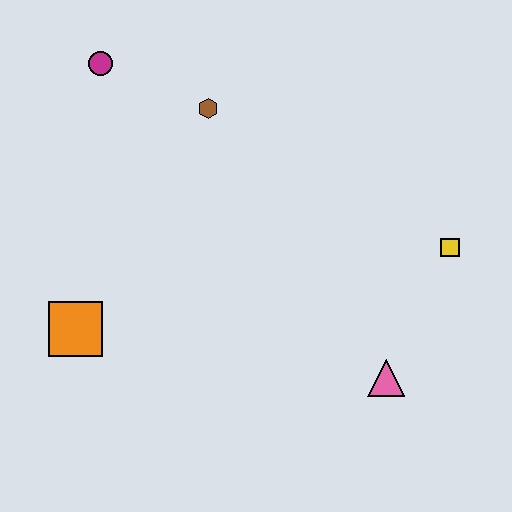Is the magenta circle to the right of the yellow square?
No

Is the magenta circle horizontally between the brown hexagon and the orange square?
Yes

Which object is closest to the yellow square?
The pink triangle is closest to the yellow square.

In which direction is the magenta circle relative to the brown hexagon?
The magenta circle is to the left of the brown hexagon.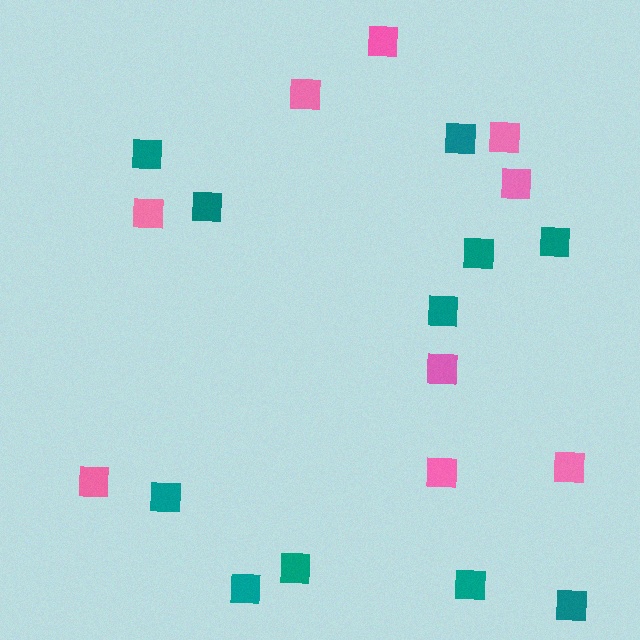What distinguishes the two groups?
There are 2 groups: one group of teal squares (11) and one group of pink squares (9).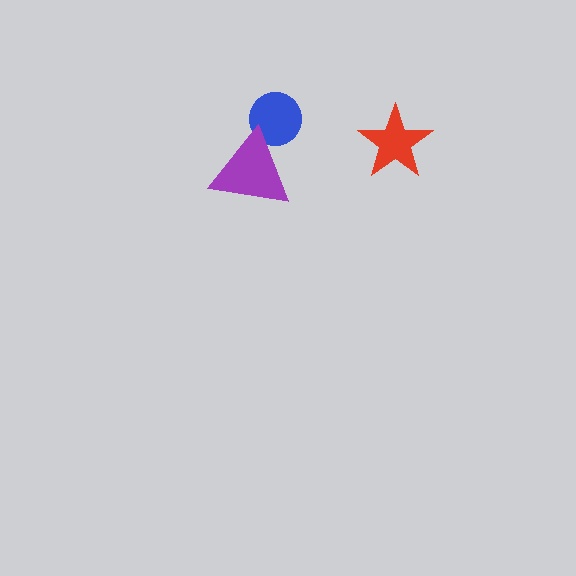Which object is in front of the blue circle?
The purple triangle is in front of the blue circle.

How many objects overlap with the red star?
0 objects overlap with the red star.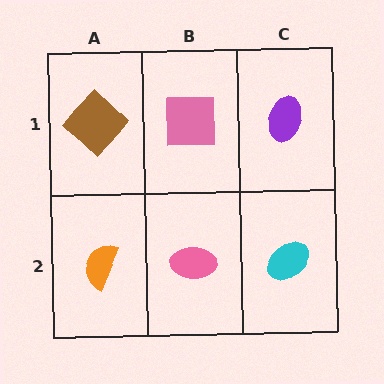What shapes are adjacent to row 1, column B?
A pink ellipse (row 2, column B), a brown diamond (row 1, column A), a purple ellipse (row 1, column C).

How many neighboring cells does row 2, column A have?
2.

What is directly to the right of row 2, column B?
A cyan ellipse.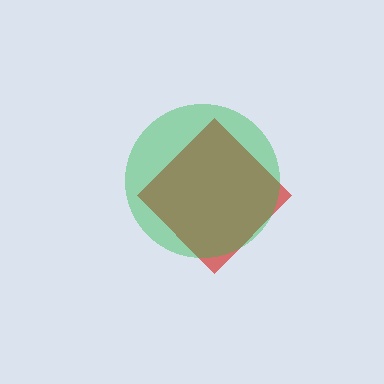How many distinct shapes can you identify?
There are 2 distinct shapes: a red diamond, a green circle.